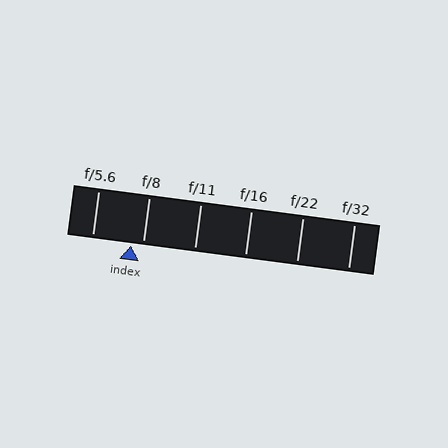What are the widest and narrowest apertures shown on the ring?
The widest aperture shown is f/5.6 and the narrowest is f/32.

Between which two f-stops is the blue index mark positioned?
The index mark is between f/5.6 and f/8.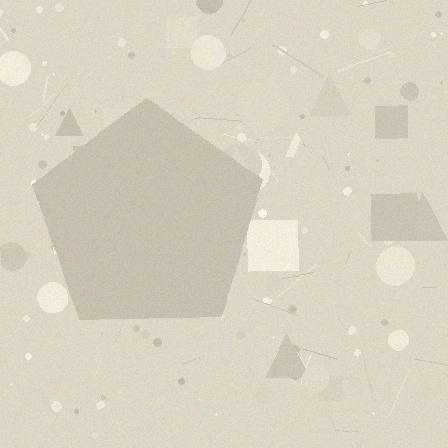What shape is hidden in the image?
A pentagon is hidden in the image.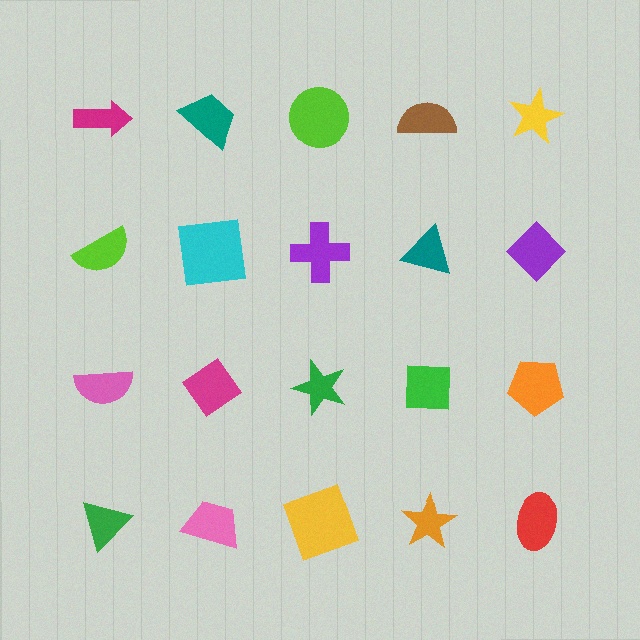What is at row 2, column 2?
A cyan square.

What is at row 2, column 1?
A lime semicircle.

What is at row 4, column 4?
An orange star.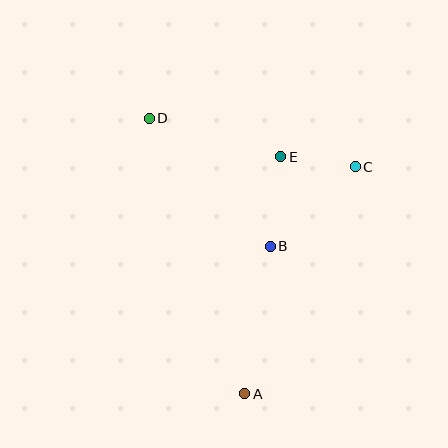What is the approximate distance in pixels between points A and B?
The distance between A and B is approximately 149 pixels.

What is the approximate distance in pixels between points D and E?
The distance between D and E is approximately 137 pixels.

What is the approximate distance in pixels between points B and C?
The distance between B and C is approximately 117 pixels.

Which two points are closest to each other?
Points C and E are closest to each other.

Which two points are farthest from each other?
Points A and D are farthest from each other.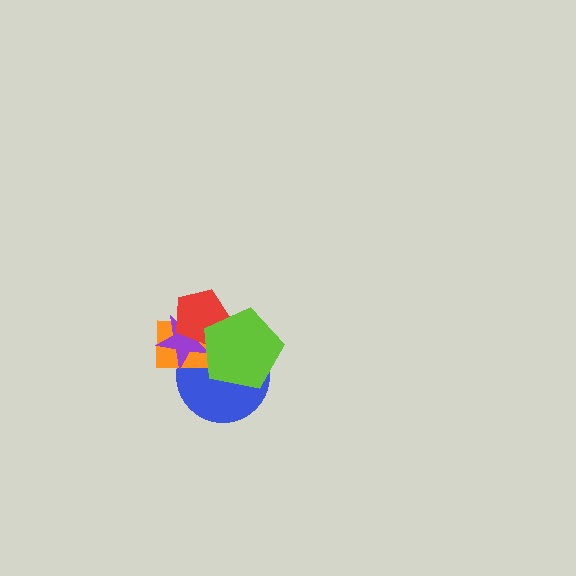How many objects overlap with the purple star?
4 objects overlap with the purple star.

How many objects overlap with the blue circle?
4 objects overlap with the blue circle.